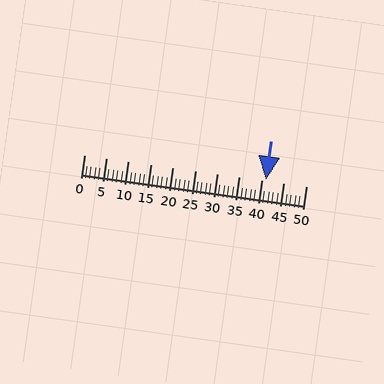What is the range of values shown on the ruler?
The ruler shows values from 0 to 50.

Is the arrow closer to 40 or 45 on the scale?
The arrow is closer to 40.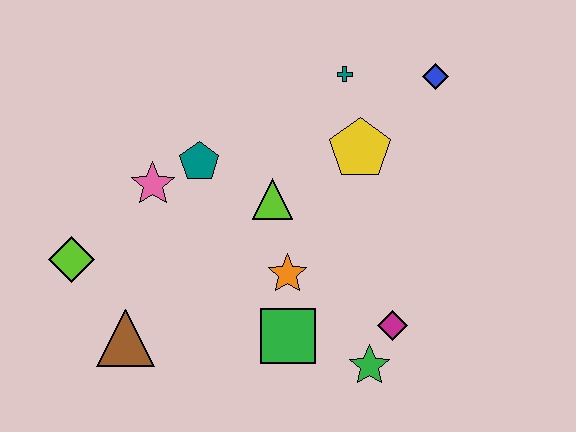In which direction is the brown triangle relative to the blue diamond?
The brown triangle is to the left of the blue diamond.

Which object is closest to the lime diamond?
The brown triangle is closest to the lime diamond.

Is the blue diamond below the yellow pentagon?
No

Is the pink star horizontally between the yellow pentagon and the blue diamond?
No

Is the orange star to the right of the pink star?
Yes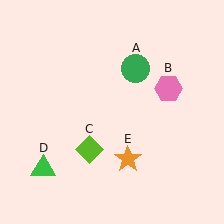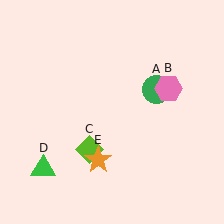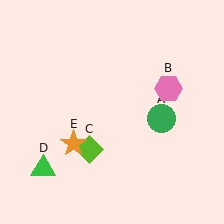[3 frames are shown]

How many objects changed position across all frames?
2 objects changed position: green circle (object A), orange star (object E).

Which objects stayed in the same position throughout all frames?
Pink hexagon (object B) and lime diamond (object C) and green triangle (object D) remained stationary.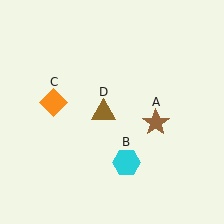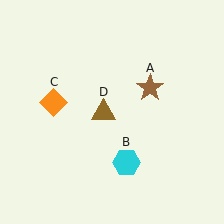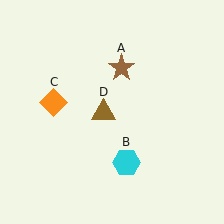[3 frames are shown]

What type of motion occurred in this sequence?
The brown star (object A) rotated counterclockwise around the center of the scene.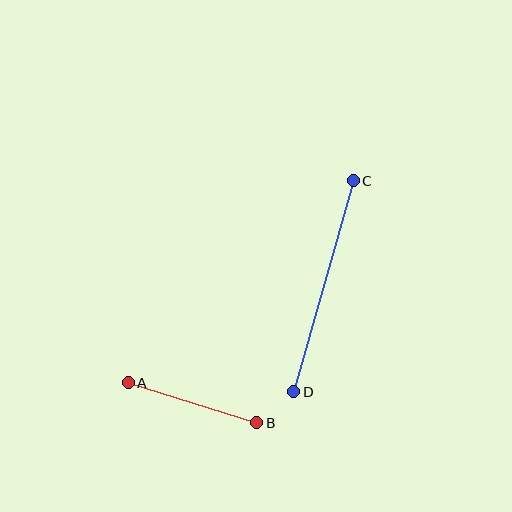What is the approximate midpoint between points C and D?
The midpoint is at approximately (323, 286) pixels.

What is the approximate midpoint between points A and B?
The midpoint is at approximately (192, 403) pixels.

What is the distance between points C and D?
The distance is approximately 219 pixels.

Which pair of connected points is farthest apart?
Points C and D are farthest apart.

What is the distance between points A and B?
The distance is approximately 134 pixels.